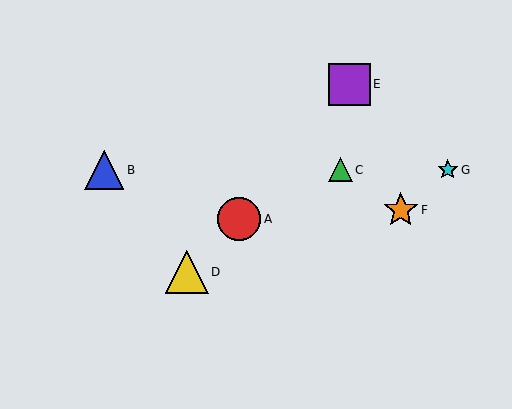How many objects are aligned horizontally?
3 objects (B, C, G) are aligned horizontally.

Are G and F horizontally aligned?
No, G is at y≈170 and F is at y≈210.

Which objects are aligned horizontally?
Objects B, C, G are aligned horizontally.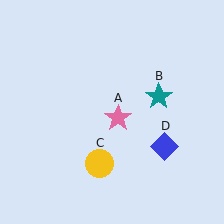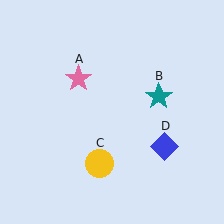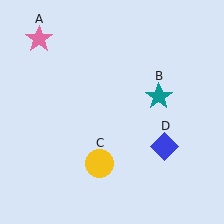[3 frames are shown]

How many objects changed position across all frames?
1 object changed position: pink star (object A).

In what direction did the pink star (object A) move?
The pink star (object A) moved up and to the left.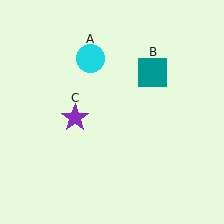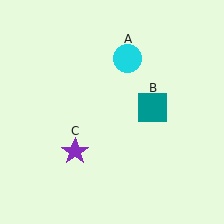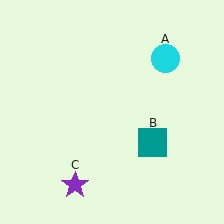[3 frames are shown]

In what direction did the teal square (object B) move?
The teal square (object B) moved down.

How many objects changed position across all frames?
3 objects changed position: cyan circle (object A), teal square (object B), purple star (object C).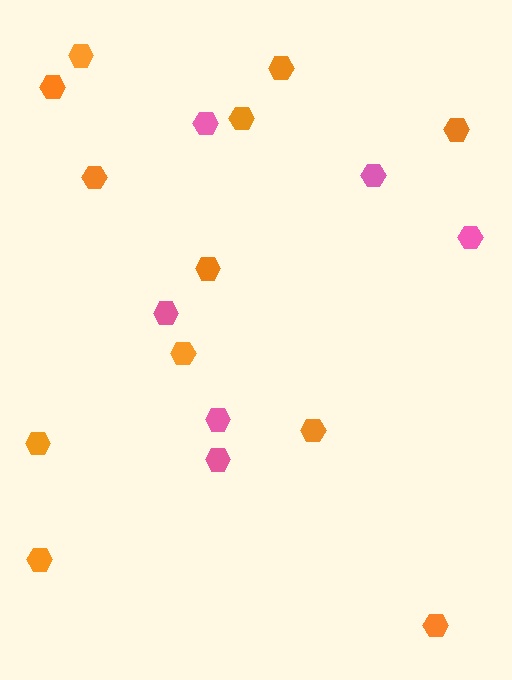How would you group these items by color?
There are 2 groups: one group of orange hexagons (12) and one group of pink hexagons (6).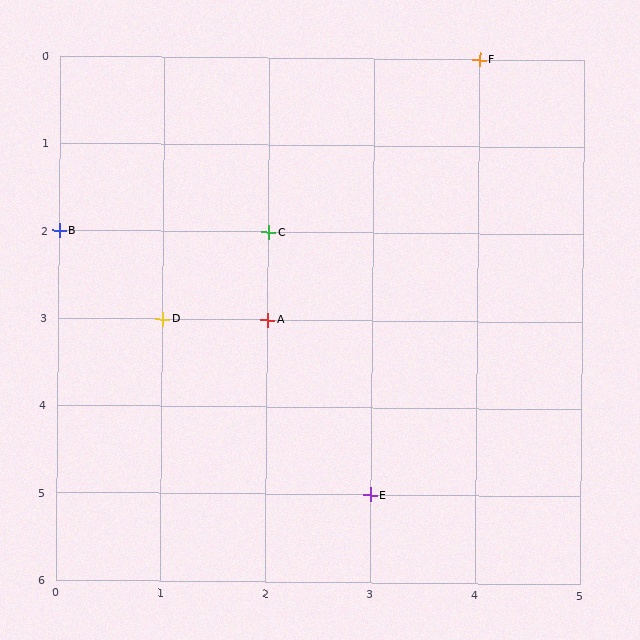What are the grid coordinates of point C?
Point C is at grid coordinates (2, 2).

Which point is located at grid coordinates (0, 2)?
Point B is at (0, 2).